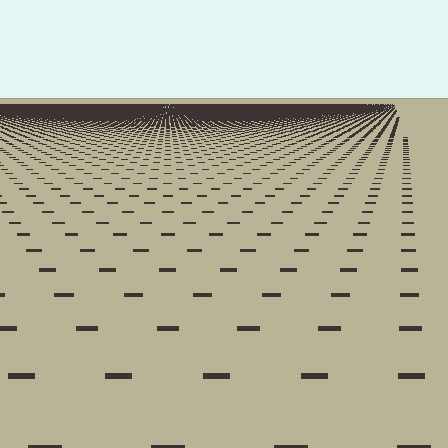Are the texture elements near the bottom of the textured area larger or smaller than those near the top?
Larger. Near the bottom, elements are closer to the viewer and appear at a bigger on-screen size.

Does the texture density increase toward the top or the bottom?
Density increases toward the top.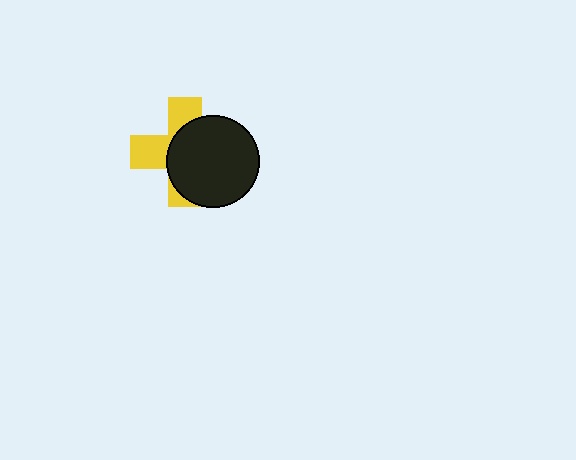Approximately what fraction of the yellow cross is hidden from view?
Roughly 58% of the yellow cross is hidden behind the black circle.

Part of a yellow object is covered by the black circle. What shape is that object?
It is a cross.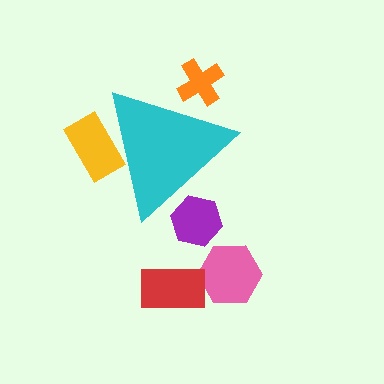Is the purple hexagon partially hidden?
Yes, the purple hexagon is partially hidden behind the cyan triangle.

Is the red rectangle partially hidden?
No, the red rectangle is fully visible.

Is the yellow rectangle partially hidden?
Yes, the yellow rectangle is partially hidden behind the cyan triangle.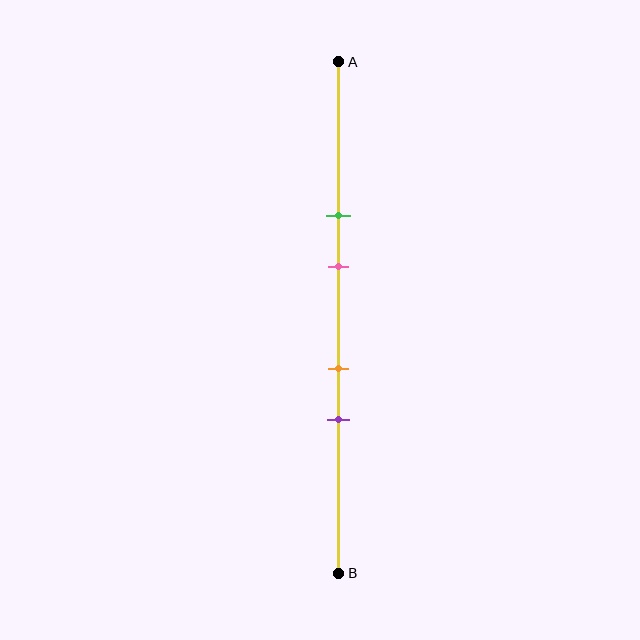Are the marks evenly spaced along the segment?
No, the marks are not evenly spaced.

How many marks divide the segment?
There are 4 marks dividing the segment.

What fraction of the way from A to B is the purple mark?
The purple mark is approximately 70% (0.7) of the way from A to B.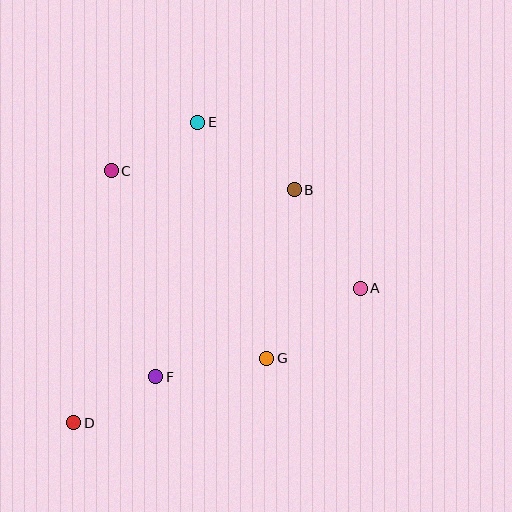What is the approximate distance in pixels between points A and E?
The distance between A and E is approximately 233 pixels.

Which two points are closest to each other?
Points D and F are closest to each other.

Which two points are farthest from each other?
Points D and E are farthest from each other.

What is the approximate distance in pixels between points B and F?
The distance between B and F is approximately 233 pixels.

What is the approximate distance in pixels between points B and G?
The distance between B and G is approximately 171 pixels.